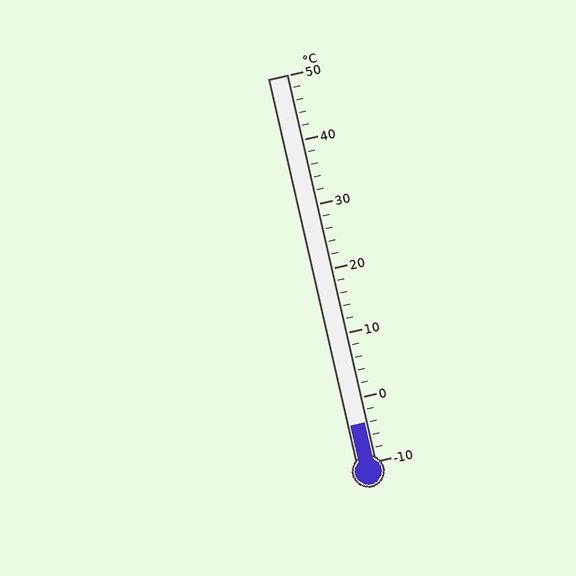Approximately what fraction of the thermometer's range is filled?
The thermometer is filled to approximately 10% of its range.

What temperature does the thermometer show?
The thermometer shows approximately -4°C.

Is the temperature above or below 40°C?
The temperature is below 40°C.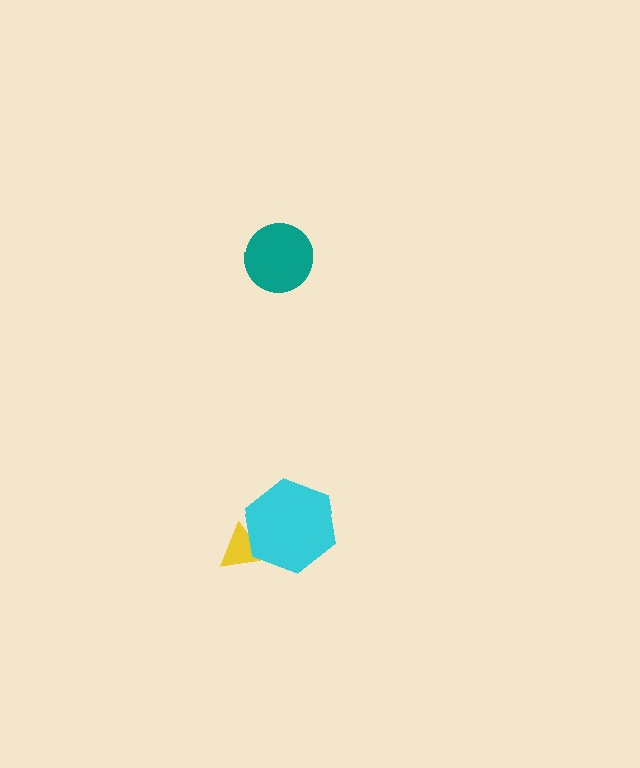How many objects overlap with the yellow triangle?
1 object overlaps with the yellow triangle.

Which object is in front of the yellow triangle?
The cyan hexagon is in front of the yellow triangle.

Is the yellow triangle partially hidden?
Yes, it is partially covered by another shape.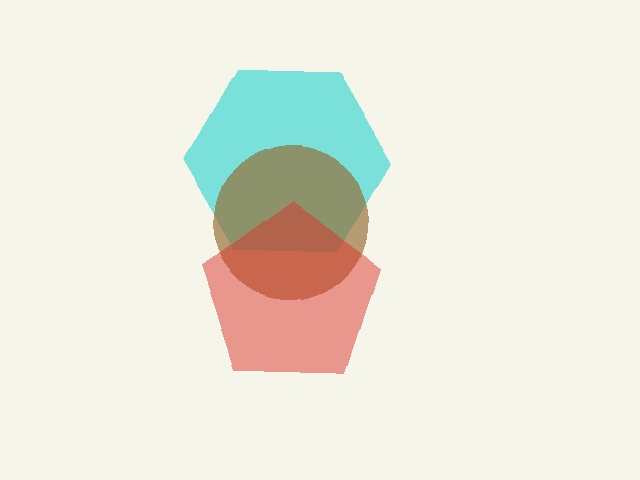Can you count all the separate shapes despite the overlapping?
Yes, there are 3 separate shapes.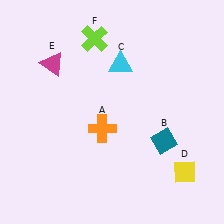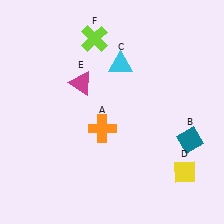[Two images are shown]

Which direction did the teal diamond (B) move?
The teal diamond (B) moved right.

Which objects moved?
The objects that moved are: the teal diamond (B), the magenta triangle (E).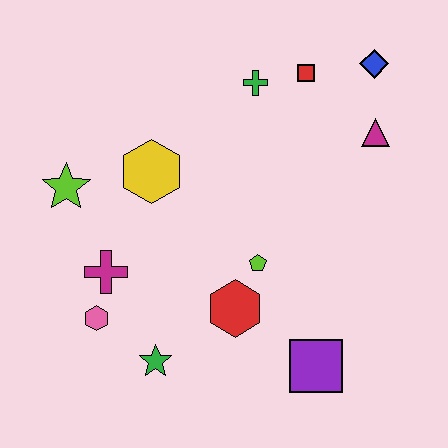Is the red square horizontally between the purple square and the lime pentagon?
Yes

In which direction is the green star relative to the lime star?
The green star is below the lime star.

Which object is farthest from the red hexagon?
The blue diamond is farthest from the red hexagon.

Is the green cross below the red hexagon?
No